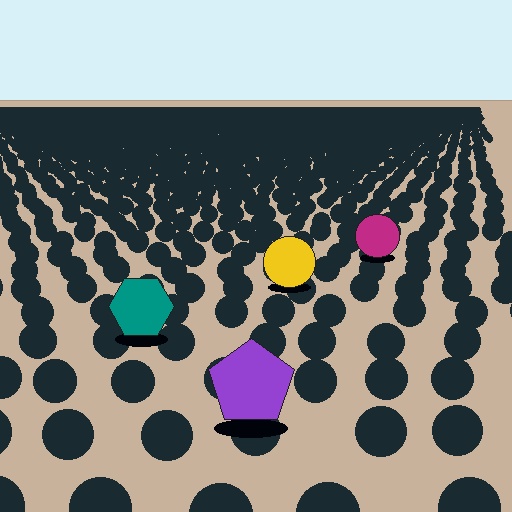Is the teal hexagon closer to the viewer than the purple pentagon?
No. The purple pentagon is closer — you can tell from the texture gradient: the ground texture is coarser near it.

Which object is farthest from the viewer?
The magenta circle is farthest from the viewer. It appears smaller and the ground texture around it is denser.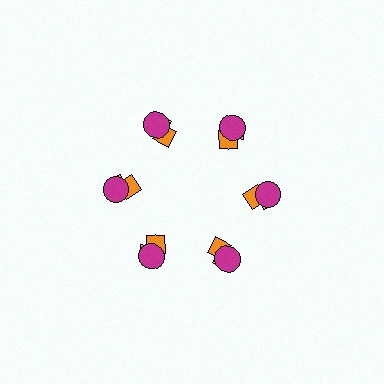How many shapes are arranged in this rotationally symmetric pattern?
There are 18 shapes, arranged in 6 groups of 3.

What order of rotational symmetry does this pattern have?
This pattern has 6-fold rotational symmetry.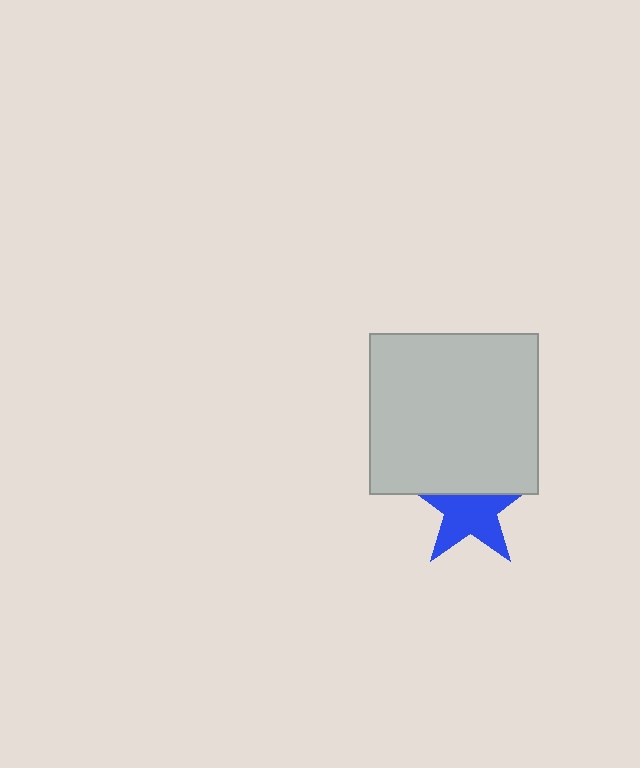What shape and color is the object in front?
The object in front is a light gray rectangle.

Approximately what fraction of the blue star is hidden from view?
Roughly 36% of the blue star is hidden behind the light gray rectangle.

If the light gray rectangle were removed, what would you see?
You would see the complete blue star.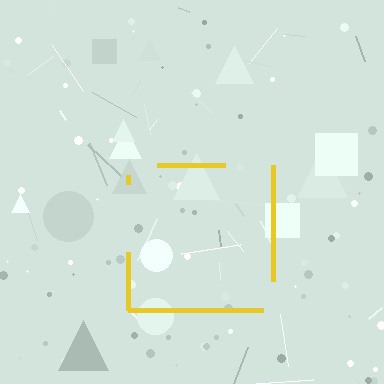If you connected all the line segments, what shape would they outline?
They would outline a square.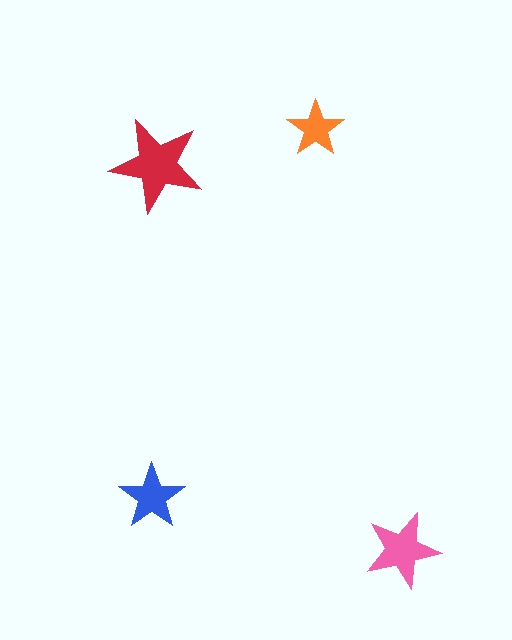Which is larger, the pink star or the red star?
The red one.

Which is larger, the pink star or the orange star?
The pink one.